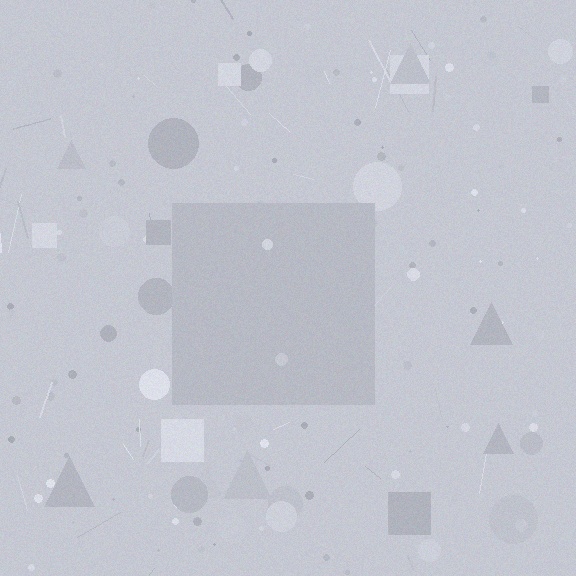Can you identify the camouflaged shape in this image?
The camouflaged shape is a square.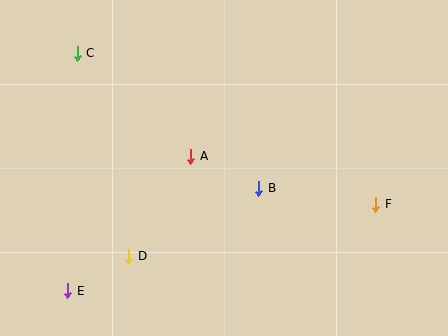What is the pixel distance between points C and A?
The distance between C and A is 153 pixels.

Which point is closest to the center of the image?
Point A at (191, 156) is closest to the center.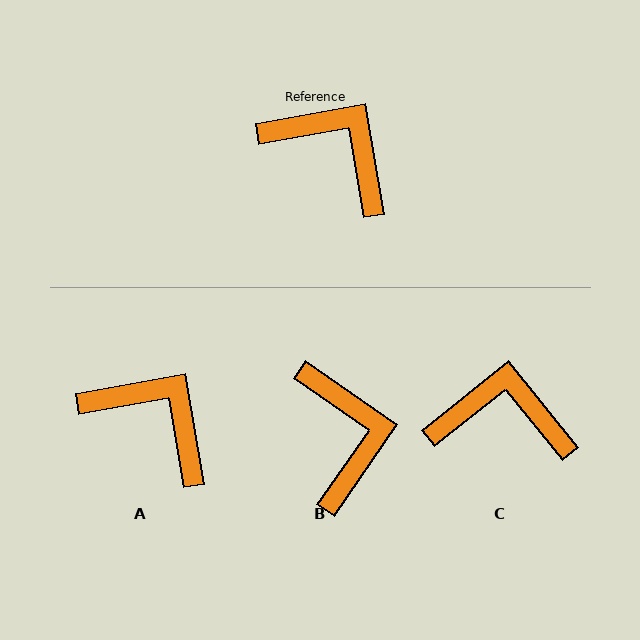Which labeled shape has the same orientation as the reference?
A.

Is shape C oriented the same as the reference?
No, it is off by about 29 degrees.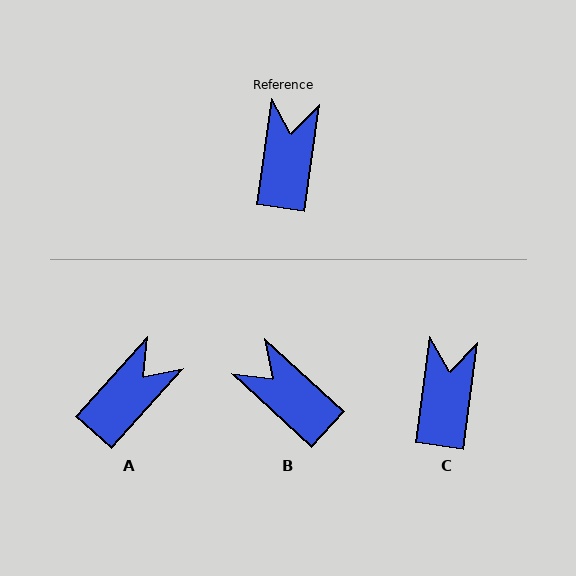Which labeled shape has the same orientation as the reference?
C.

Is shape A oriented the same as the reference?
No, it is off by about 34 degrees.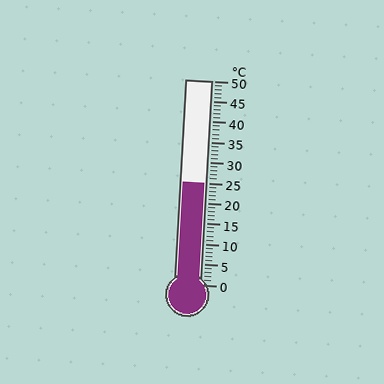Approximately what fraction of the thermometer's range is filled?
The thermometer is filled to approximately 50% of its range.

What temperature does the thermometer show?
The thermometer shows approximately 25°C.